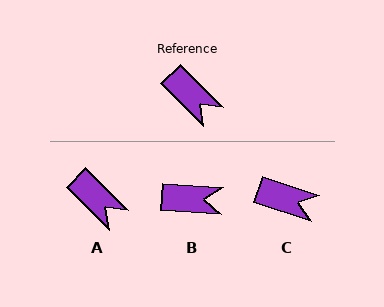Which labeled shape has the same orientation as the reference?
A.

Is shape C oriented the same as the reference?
No, it is off by about 26 degrees.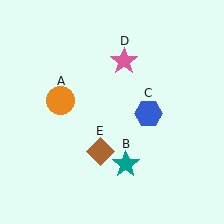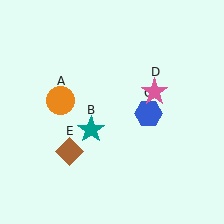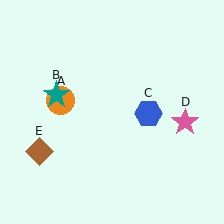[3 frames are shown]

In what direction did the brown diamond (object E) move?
The brown diamond (object E) moved left.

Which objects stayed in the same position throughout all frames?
Orange circle (object A) and blue hexagon (object C) remained stationary.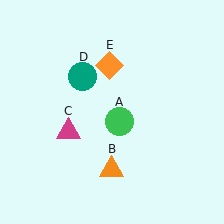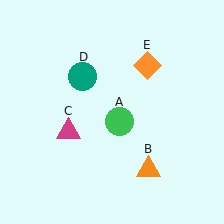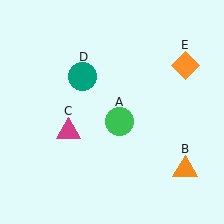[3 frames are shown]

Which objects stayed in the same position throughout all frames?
Green circle (object A) and magenta triangle (object C) and teal circle (object D) remained stationary.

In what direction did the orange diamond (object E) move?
The orange diamond (object E) moved right.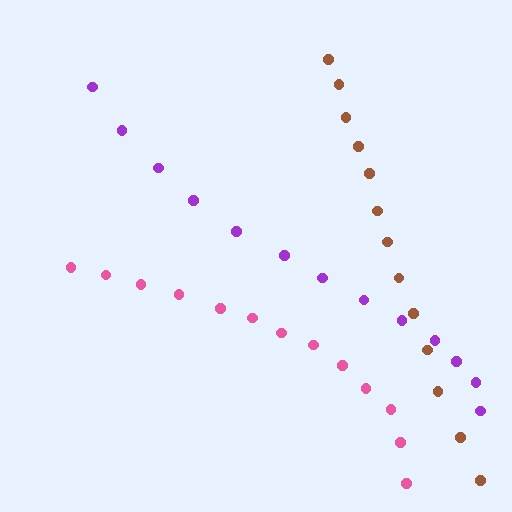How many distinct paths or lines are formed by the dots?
There are 3 distinct paths.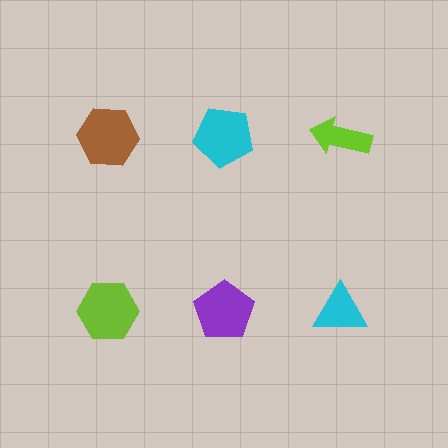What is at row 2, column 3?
A cyan triangle.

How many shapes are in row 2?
3 shapes.